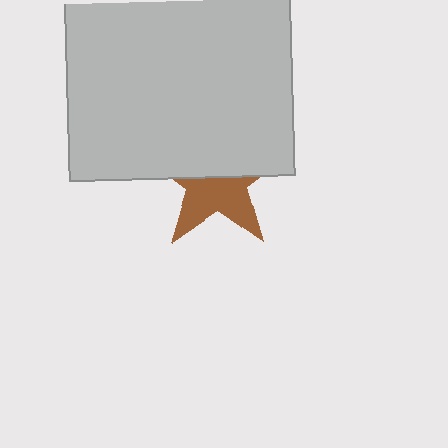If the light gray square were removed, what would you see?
You would see the complete brown star.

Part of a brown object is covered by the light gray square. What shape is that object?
It is a star.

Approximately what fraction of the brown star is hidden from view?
Roughly 53% of the brown star is hidden behind the light gray square.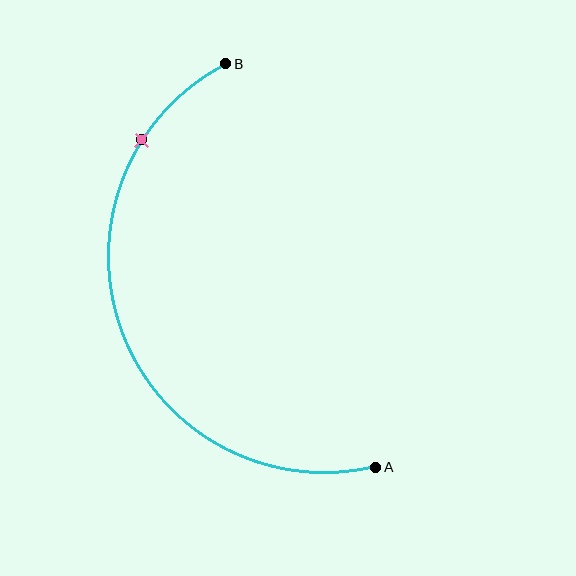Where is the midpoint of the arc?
The arc midpoint is the point on the curve farthest from the straight line joining A and B. It sits to the left of that line.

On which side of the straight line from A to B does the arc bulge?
The arc bulges to the left of the straight line connecting A and B.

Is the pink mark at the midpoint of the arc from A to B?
No. The pink mark lies on the arc but is closer to endpoint B. The arc midpoint would be at the point on the curve equidistant along the arc from both A and B.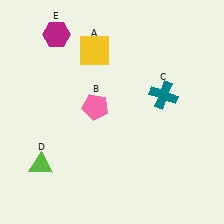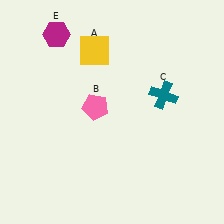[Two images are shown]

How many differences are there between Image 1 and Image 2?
There is 1 difference between the two images.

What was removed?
The lime triangle (D) was removed in Image 2.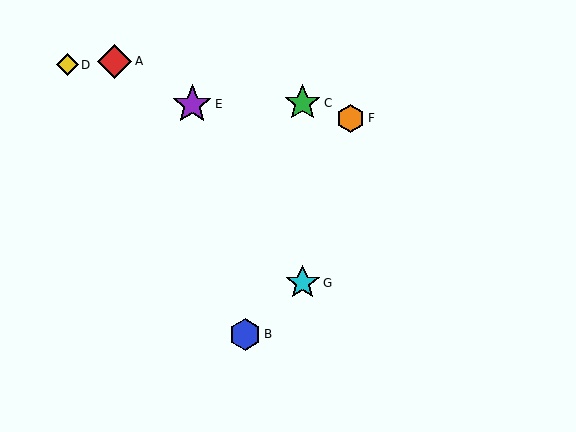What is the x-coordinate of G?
Object G is at x≈303.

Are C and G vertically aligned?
Yes, both are at x≈303.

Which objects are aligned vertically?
Objects C, G are aligned vertically.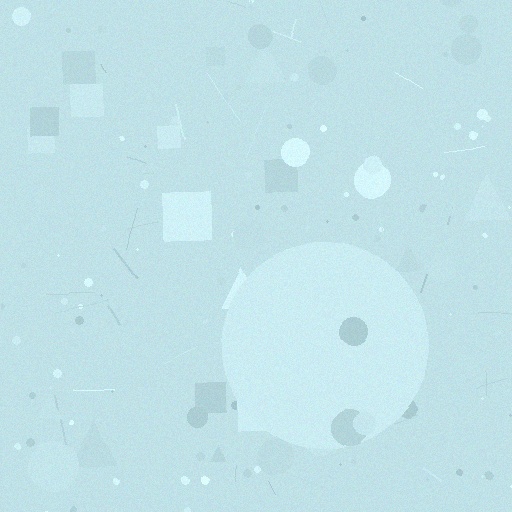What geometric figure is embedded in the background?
A circle is embedded in the background.